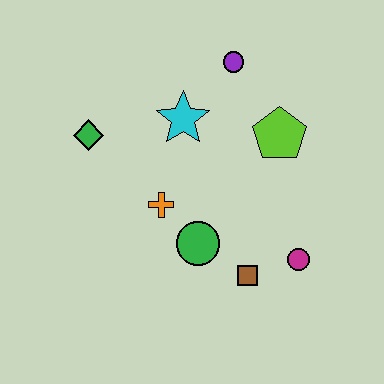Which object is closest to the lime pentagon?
The purple circle is closest to the lime pentagon.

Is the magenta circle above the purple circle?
No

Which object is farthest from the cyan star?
The magenta circle is farthest from the cyan star.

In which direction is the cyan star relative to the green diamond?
The cyan star is to the right of the green diamond.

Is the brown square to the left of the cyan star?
No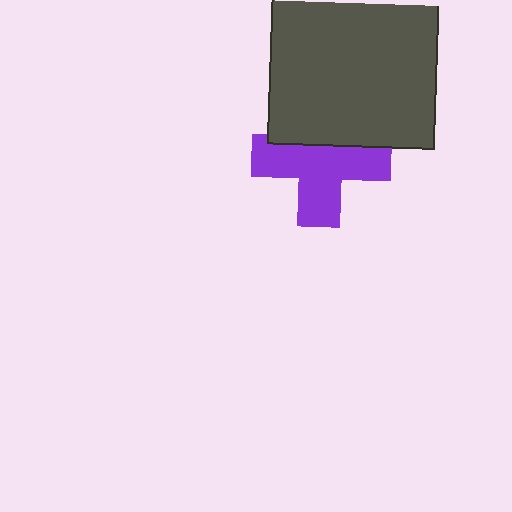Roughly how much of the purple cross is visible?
Most of it is visible (roughly 68%).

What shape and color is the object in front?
The object in front is a dark gray square.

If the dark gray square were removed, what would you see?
You would see the complete purple cross.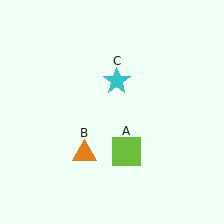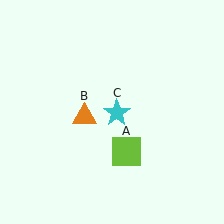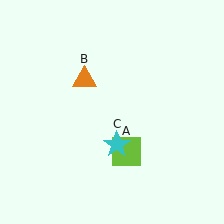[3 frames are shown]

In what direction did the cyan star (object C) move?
The cyan star (object C) moved down.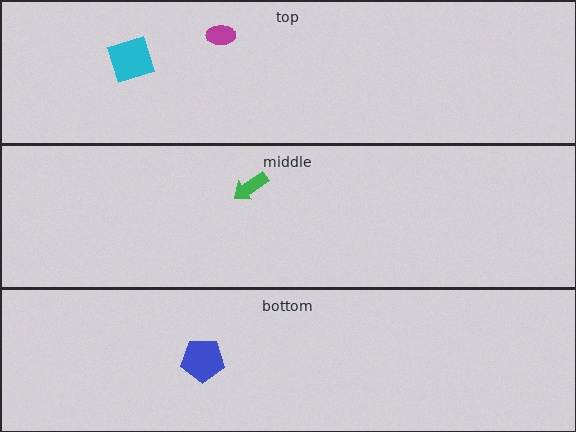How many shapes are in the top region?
2.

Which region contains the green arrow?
The middle region.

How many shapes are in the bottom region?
1.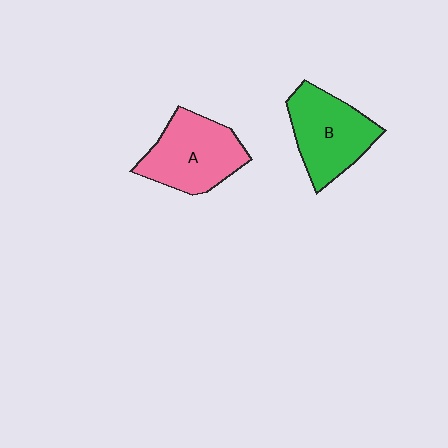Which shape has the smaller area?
Shape B (green).